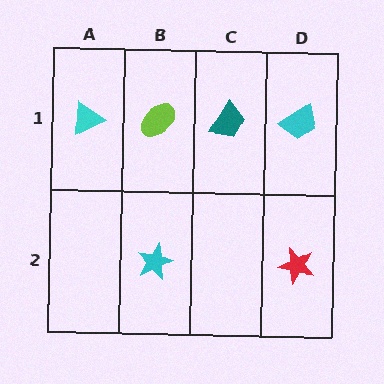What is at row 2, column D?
A red star.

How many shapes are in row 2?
2 shapes.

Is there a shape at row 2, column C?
No, that cell is empty.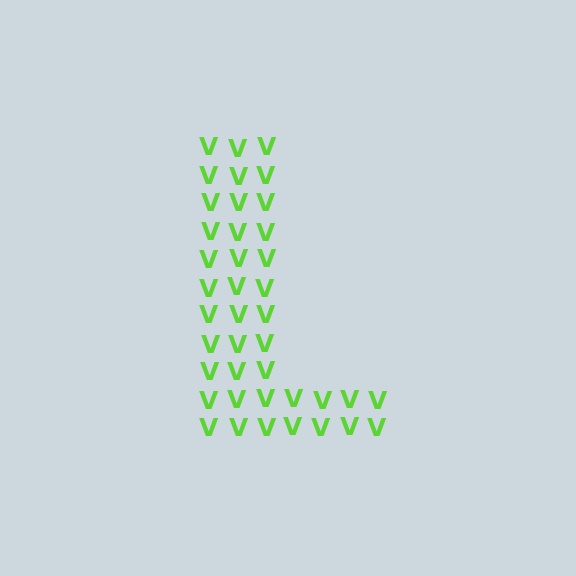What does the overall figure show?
The overall figure shows the letter L.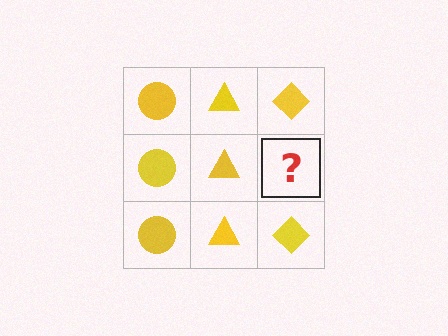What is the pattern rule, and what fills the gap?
The rule is that each column has a consistent shape. The gap should be filled with a yellow diamond.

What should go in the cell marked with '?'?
The missing cell should contain a yellow diamond.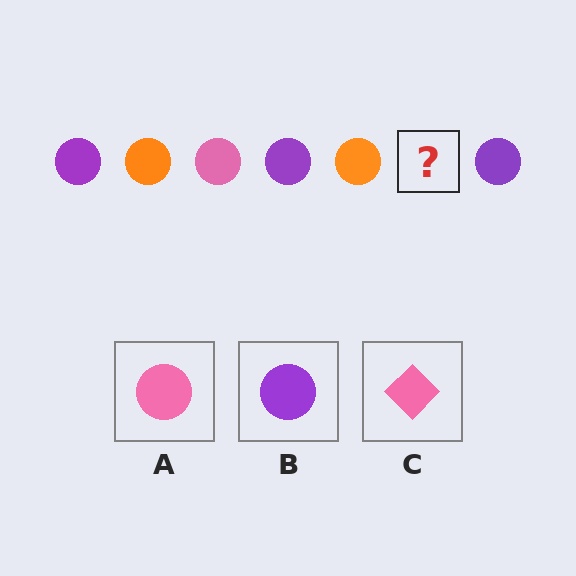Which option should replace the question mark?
Option A.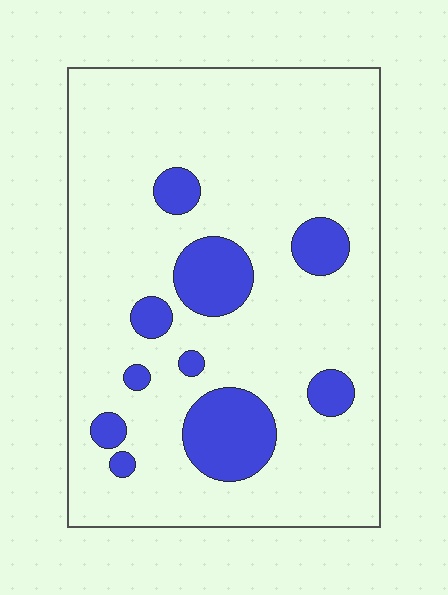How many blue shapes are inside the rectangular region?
10.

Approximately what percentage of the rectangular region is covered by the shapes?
Approximately 15%.